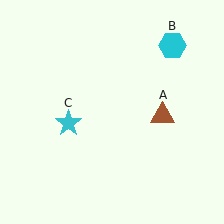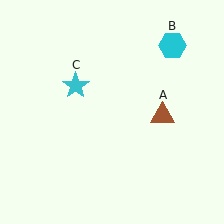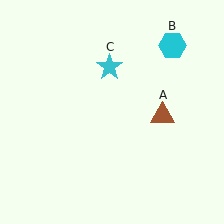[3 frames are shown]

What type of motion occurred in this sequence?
The cyan star (object C) rotated clockwise around the center of the scene.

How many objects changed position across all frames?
1 object changed position: cyan star (object C).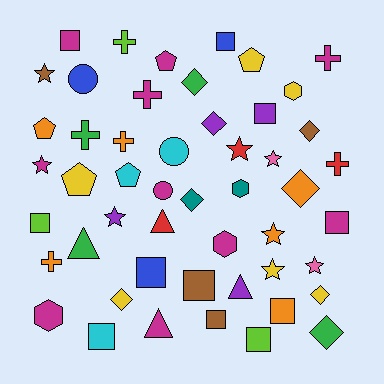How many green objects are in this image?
There are 4 green objects.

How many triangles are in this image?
There are 4 triangles.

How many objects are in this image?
There are 50 objects.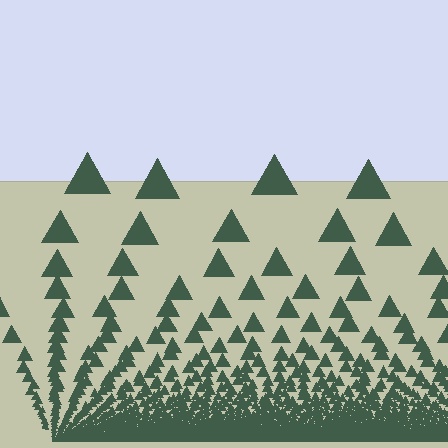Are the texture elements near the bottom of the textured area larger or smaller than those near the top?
Smaller. The gradient is inverted — elements near the bottom are smaller and denser.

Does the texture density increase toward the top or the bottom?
Density increases toward the bottom.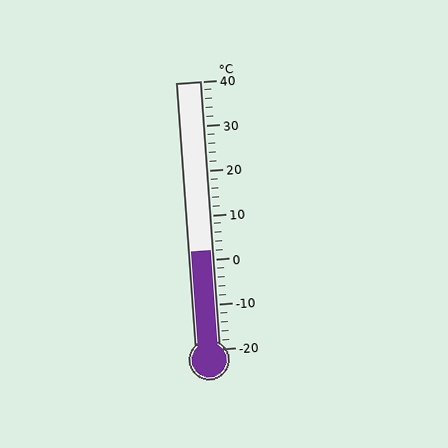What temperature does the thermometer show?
The thermometer shows approximately 2°C.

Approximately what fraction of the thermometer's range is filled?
The thermometer is filled to approximately 35% of its range.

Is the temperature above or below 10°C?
The temperature is below 10°C.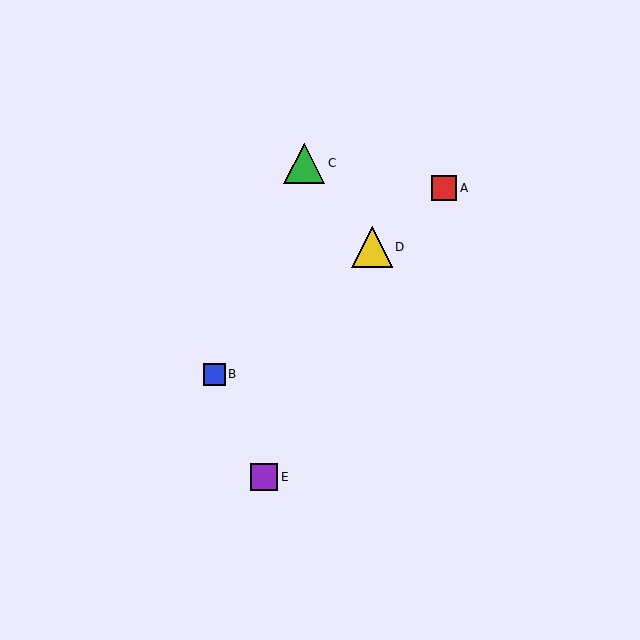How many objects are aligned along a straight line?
3 objects (A, B, D) are aligned along a straight line.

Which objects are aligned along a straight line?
Objects A, B, D are aligned along a straight line.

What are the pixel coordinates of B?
Object B is at (214, 374).